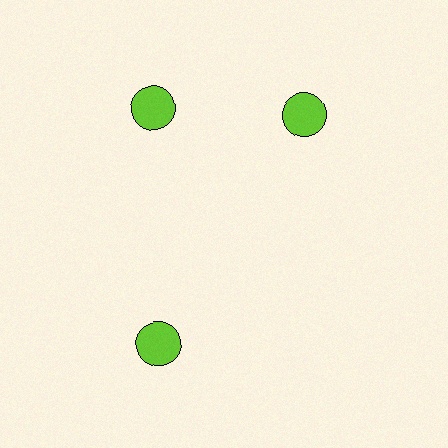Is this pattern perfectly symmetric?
No. The 3 lime circles are arranged in a ring, but one element near the 3 o'clock position is rotated out of alignment along the ring, breaking the 3-fold rotational symmetry.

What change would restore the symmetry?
The symmetry would be restored by rotating it back into even spacing with its neighbors so that all 3 circles sit at equal angles and equal distance from the center.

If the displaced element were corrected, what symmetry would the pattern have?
It would have 3-fold rotational symmetry — the pattern would map onto itself every 120 degrees.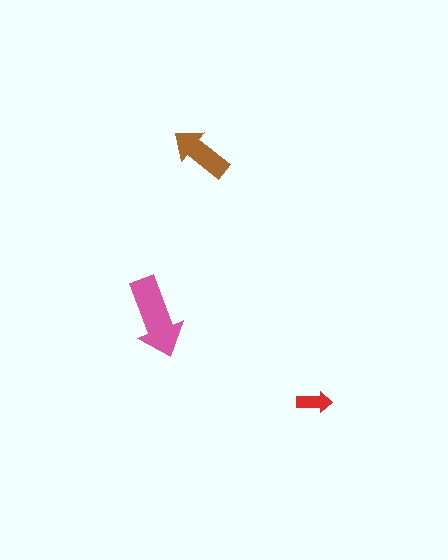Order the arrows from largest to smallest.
the pink one, the brown one, the red one.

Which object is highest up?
The brown arrow is topmost.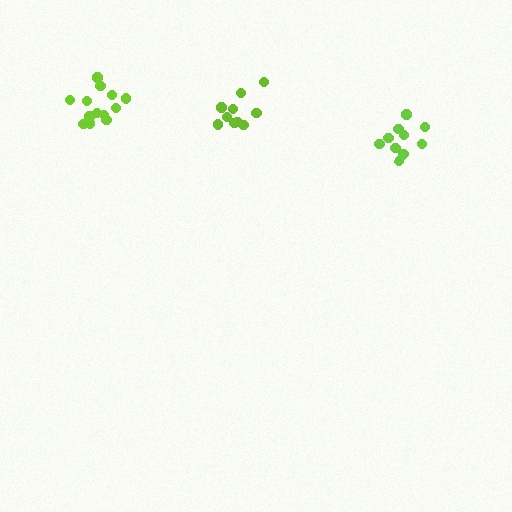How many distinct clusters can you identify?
There are 3 distinct clusters.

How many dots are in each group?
Group 1: 13 dots, Group 2: 10 dots, Group 3: 10 dots (33 total).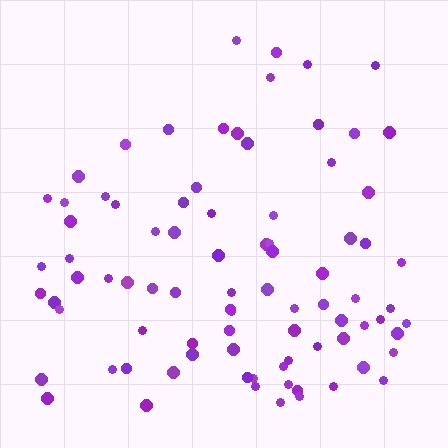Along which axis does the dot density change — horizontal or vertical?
Vertical.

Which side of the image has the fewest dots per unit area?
The top.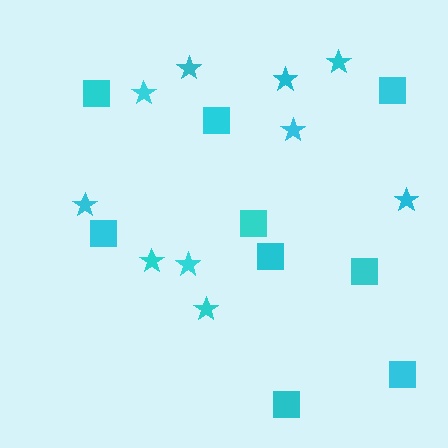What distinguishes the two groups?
There are 2 groups: one group of squares (9) and one group of stars (10).